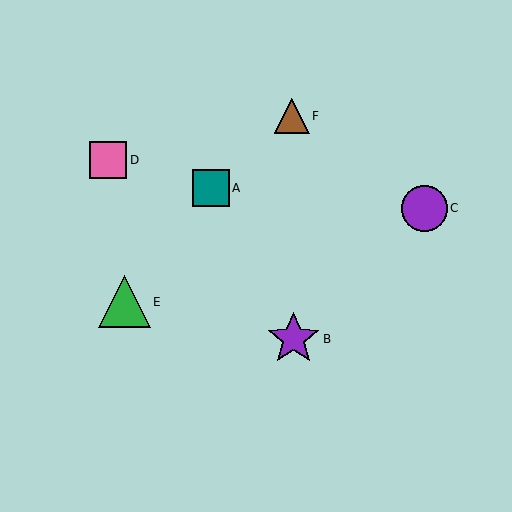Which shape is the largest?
The purple star (labeled B) is the largest.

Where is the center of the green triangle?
The center of the green triangle is at (124, 302).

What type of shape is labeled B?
Shape B is a purple star.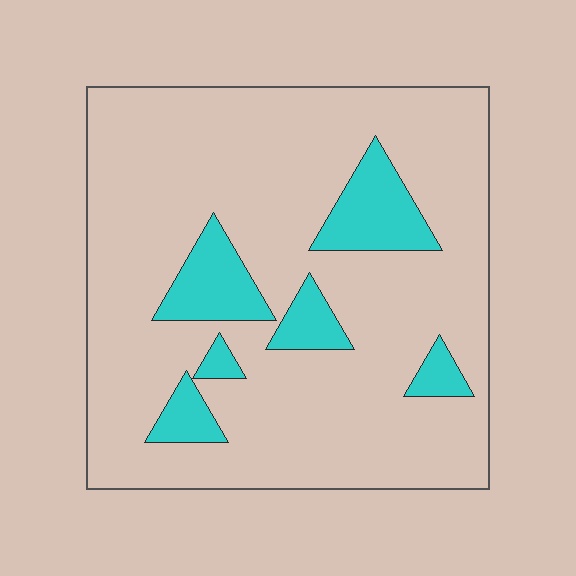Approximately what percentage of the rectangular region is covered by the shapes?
Approximately 15%.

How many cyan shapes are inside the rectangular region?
6.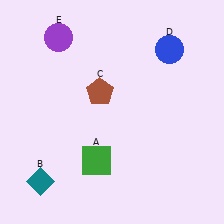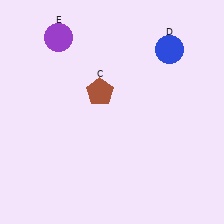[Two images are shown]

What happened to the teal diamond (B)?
The teal diamond (B) was removed in Image 2. It was in the bottom-left area of Image 1.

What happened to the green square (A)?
The green square (A) was removed in Image 2. It was in the bottom-left area of Image 1.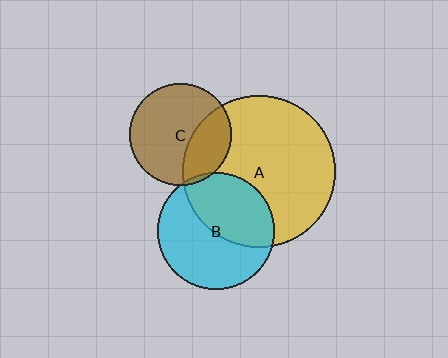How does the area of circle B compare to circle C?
Approximately 1.3 times.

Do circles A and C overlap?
Yes.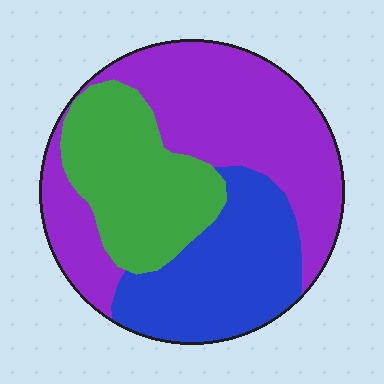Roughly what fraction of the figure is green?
Green takes up between a sixth and a third of the figure.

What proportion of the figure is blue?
Blue takes up between a quarter and a half of the figure.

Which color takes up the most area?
Purple, at roughly 45%.